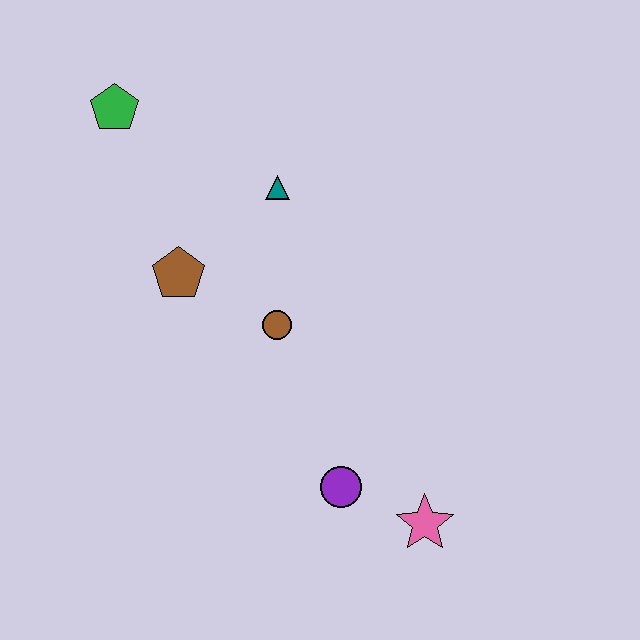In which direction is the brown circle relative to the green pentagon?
The brown circle is below the green pentagon.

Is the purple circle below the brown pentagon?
Yes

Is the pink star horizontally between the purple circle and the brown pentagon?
No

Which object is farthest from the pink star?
The green pentagon is farthest from the pink star.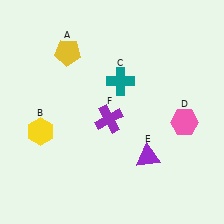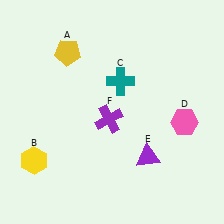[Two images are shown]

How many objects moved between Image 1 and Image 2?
1 object moved between the two images.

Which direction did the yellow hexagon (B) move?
The yellow hexagon (B) moved down.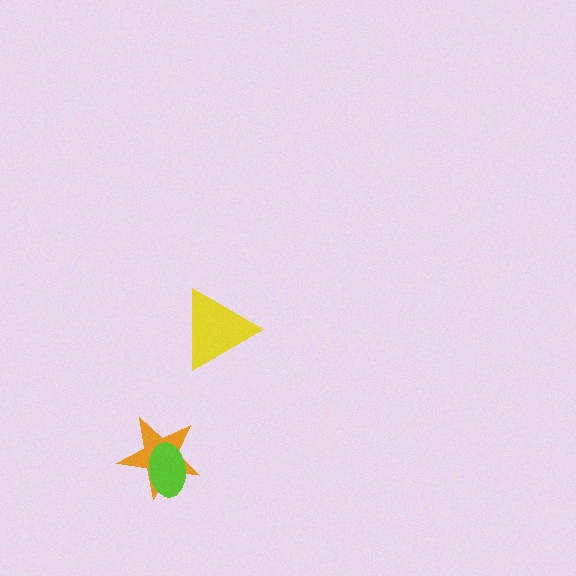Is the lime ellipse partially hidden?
No, no other shape covers it.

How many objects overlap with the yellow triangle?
0 objects overlap with the yellow triangle.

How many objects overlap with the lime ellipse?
1 object overlaps with the lime ellipse.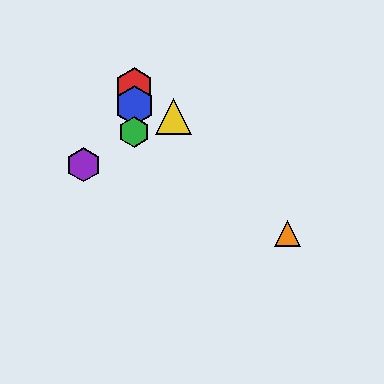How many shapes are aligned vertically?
3 shapes (the red hexagon, the blue hexagon, the green hexagon) are aligned vertically.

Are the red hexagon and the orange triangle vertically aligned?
No, the red hexagon is at x≈134 and the orange triangle is at x≈287.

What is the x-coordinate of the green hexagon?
The green hexagon is at x≈134.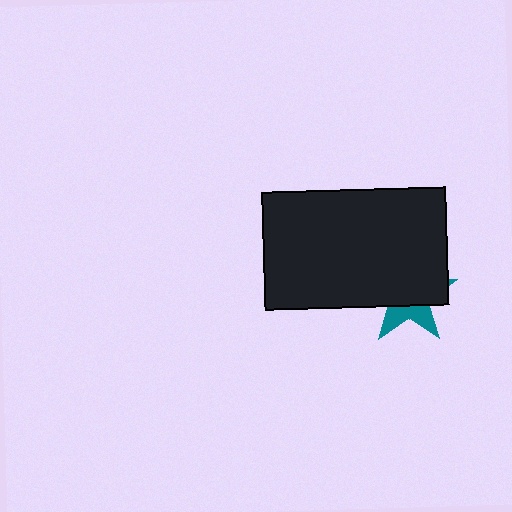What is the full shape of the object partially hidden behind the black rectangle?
The partially hidden object is a teal star.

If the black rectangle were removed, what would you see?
You would see the complete teal star.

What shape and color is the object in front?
The object in front is a black rectangle.